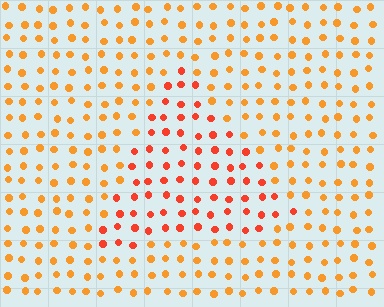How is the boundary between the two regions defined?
The boundary is defined purely by a slight shift in hue (about 27 degrees). Spacing, size, and orientation are identical on both sides.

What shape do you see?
I see a triangle.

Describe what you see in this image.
The image is filled with small orange elements in a uniform arrangement. A triangle-shaped region is visible where the elements are tinted to a slightly different hue, forming a subtle color boundary.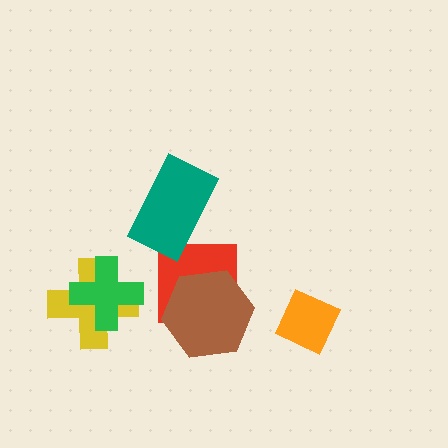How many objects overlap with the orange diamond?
0 objects overlap with the orange diamond.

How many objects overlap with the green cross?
1 object overlaps with the green cross.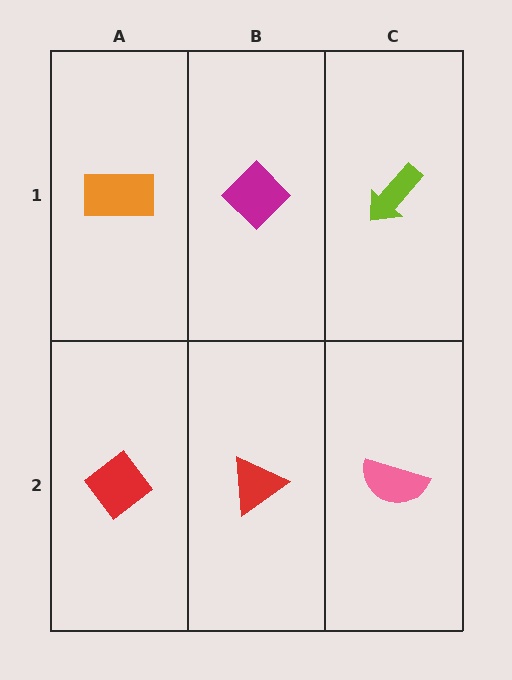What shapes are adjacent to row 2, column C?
A lime arrow (row 1, column C), a red triangle (row 2, column B).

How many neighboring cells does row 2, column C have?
2.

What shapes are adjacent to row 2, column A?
An orange rectangle (row 1, column A), a red triangle (row 2, column B).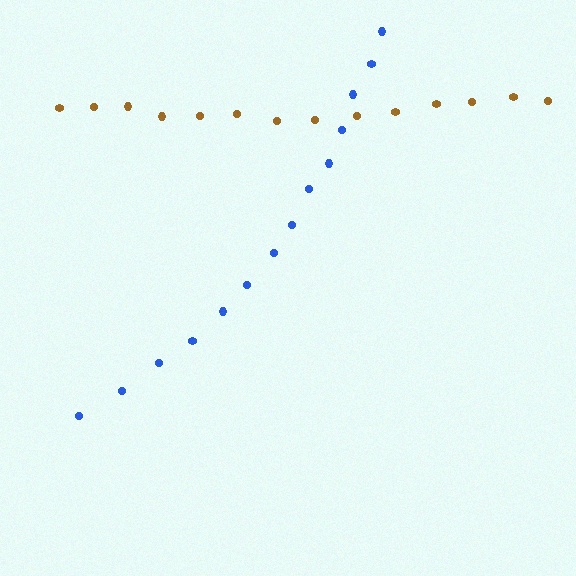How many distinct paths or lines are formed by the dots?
There are 2 distinct paths.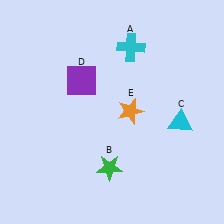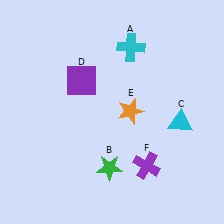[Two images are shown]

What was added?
A purple cross (F) was added in Image 2.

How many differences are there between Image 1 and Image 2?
There is 1 difference between the two images.